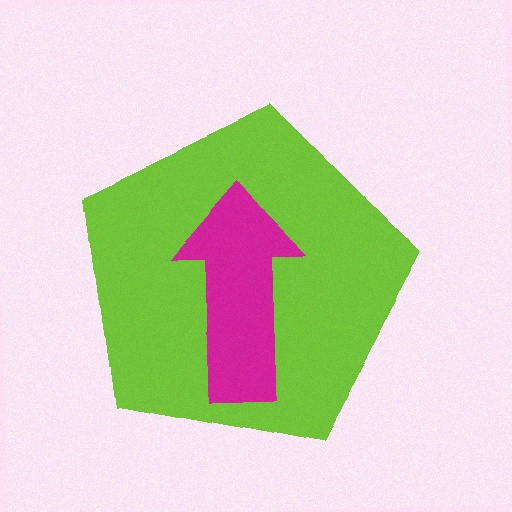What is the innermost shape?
The magenta arrow.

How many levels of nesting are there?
2.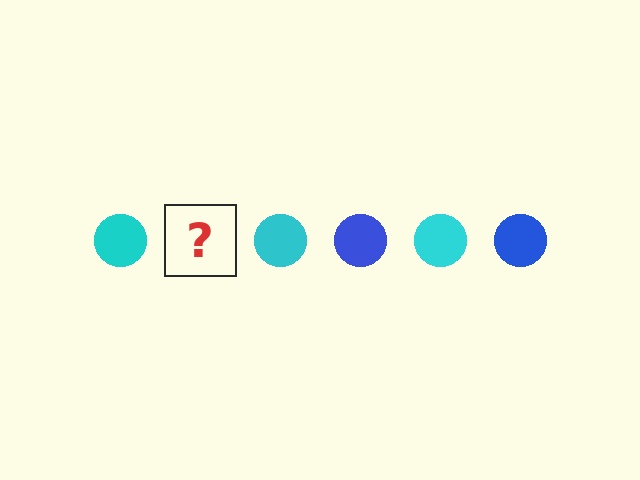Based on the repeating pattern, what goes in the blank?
The blank should be a blue circle.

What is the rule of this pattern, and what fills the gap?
The rule is that the pattern cycles through cyan, blue circles. The gap should be filled with a blue circle.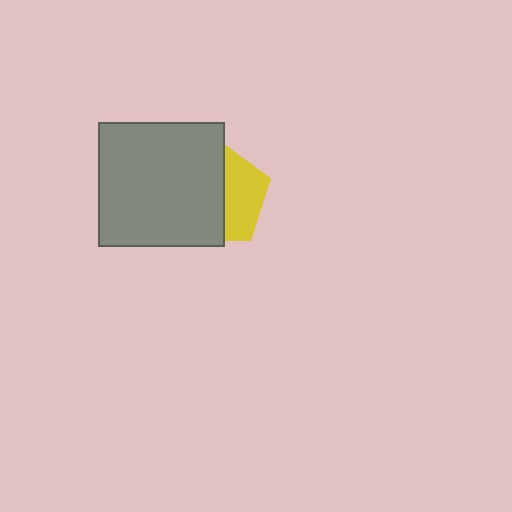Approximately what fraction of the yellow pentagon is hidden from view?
Roughly 61% of the yellow pentagon is hidden behind the gray rectangle.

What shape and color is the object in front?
The object in front is a gray rectangle.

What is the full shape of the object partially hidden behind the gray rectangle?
The partially hidden object is a yellow pentagon.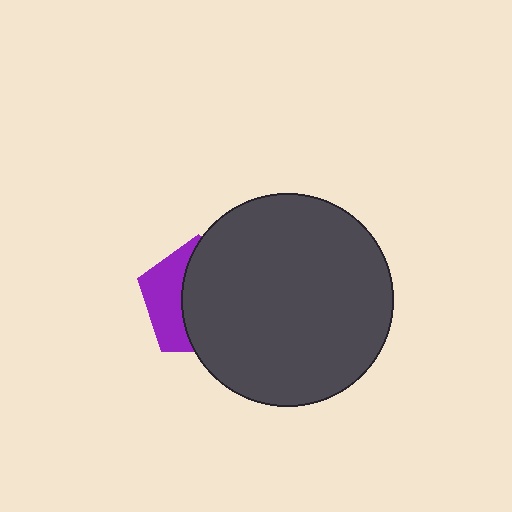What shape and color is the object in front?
The object in front is a dark gray circle.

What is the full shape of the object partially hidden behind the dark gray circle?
The partially hidden object is a purple pentagon.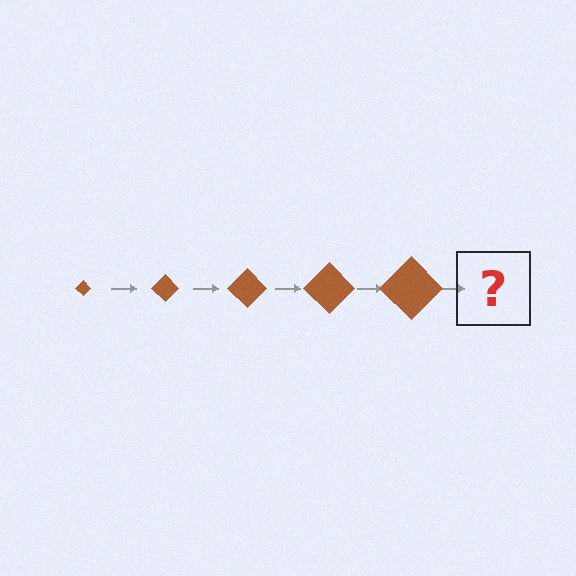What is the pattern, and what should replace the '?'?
The pattern is that the diamond gets progressively larger each step. The '?' should be a brown diamond, larger than the previous one.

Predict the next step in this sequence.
The next step is a brown diamond, larger than the previous one.